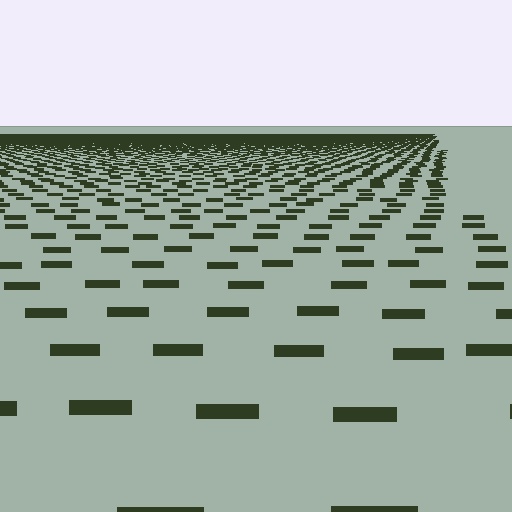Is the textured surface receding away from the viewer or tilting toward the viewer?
The surface is receding away from the viewer. Texture elements get smaller and denser toward the top.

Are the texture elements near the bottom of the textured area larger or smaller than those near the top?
Larger. Near the bottom, elements are closer to the viewer and appear at a bigger on-screen size.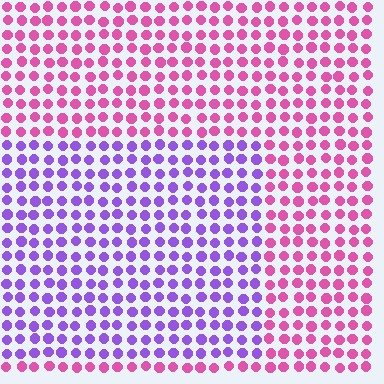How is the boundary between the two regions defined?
The boundary is defined purely by a slight shift in hue (about 54 degrees). Spacing, size, and orientation are identical on both sides.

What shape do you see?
I see a rectangle.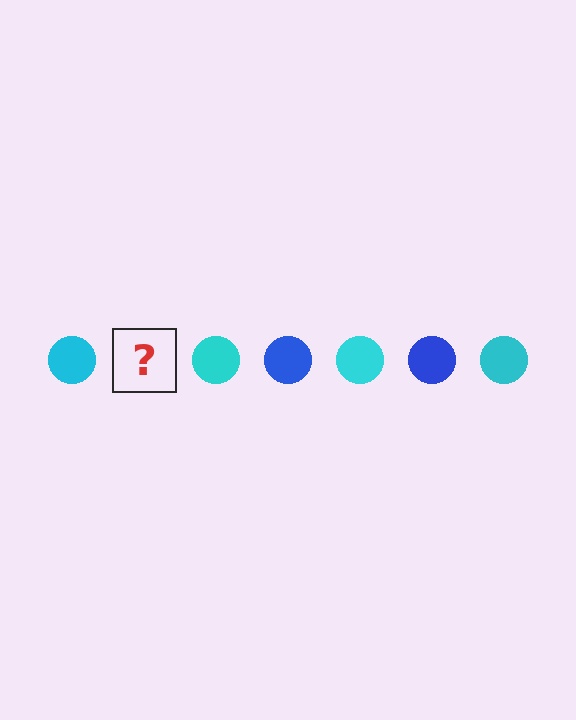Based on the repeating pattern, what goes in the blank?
The blank should be a blue circle.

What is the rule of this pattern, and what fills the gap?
The rule is that the pattern cycles through cyan, blue circles. The gap should be filled with a blue circle.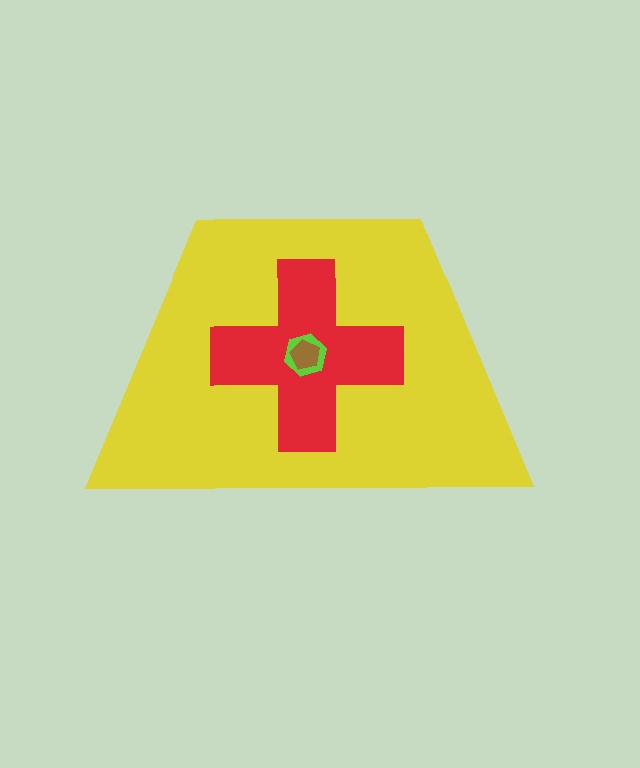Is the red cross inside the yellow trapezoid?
Yes.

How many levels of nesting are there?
4.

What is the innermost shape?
The brown pentagon.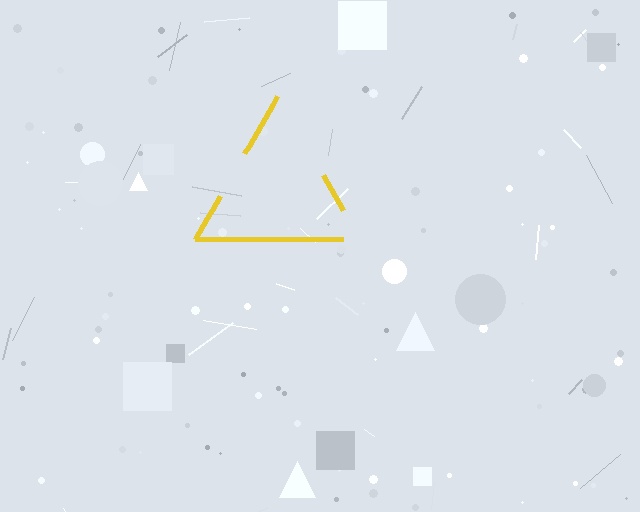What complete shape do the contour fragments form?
The contour fragments form a triangle.